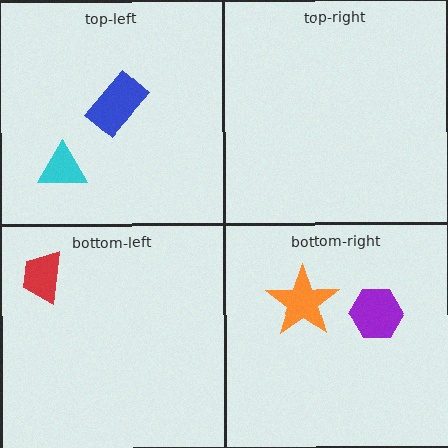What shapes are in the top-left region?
The cyan triangle, the blue rectangle.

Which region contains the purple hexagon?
The bottom-right region.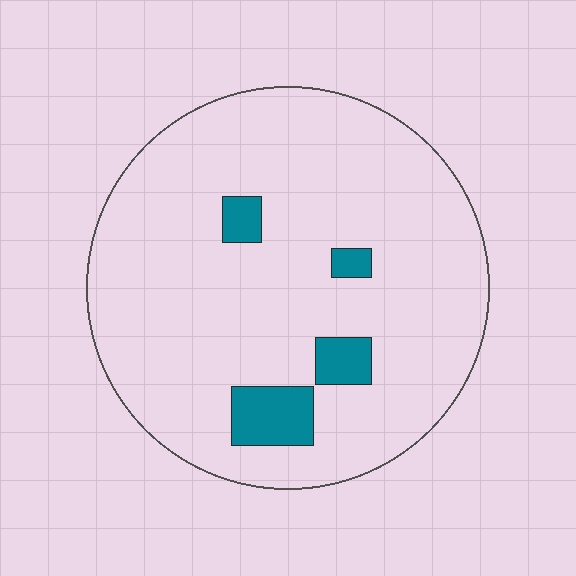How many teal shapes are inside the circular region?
4.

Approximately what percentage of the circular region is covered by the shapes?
Approximately 10%.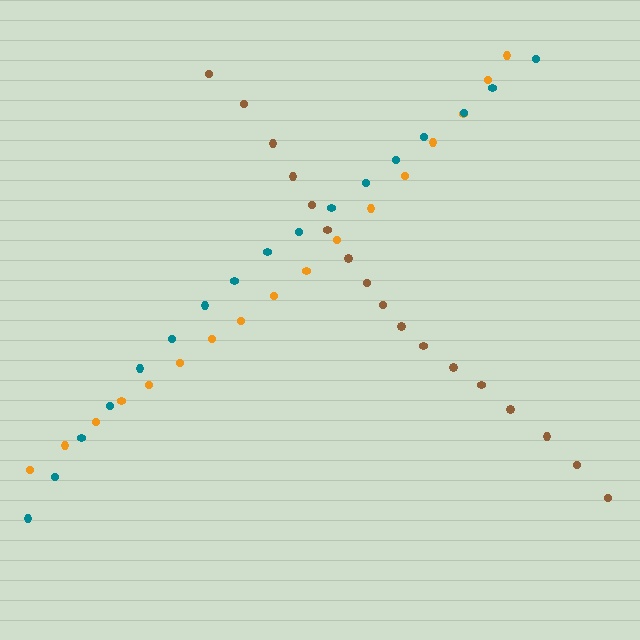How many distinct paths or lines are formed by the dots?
There are 3 distinct paths.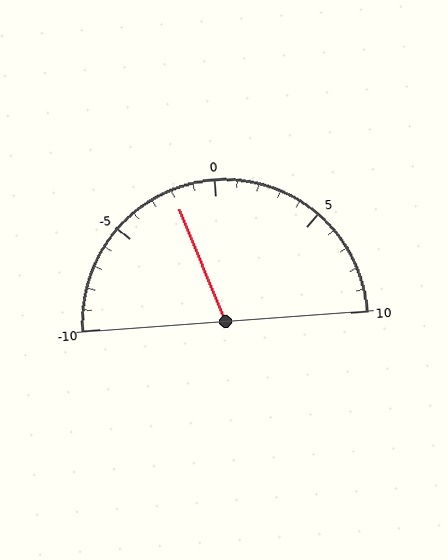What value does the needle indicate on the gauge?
The needle indicates approximately -2.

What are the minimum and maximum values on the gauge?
The gauge ranges from -10 to 10.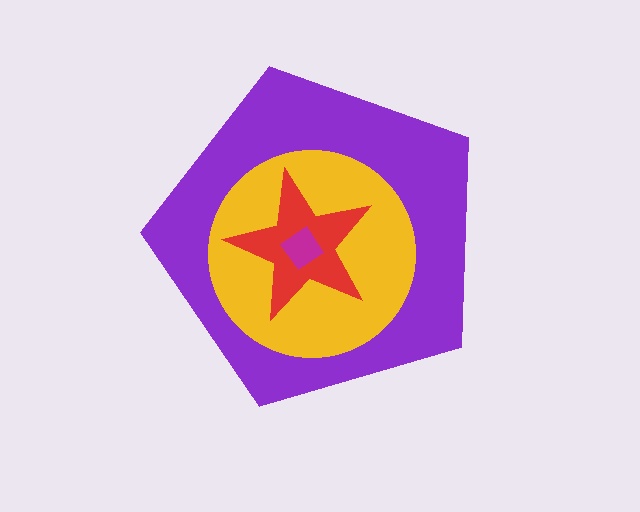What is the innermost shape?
The magenta diamond.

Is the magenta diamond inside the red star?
Yes.